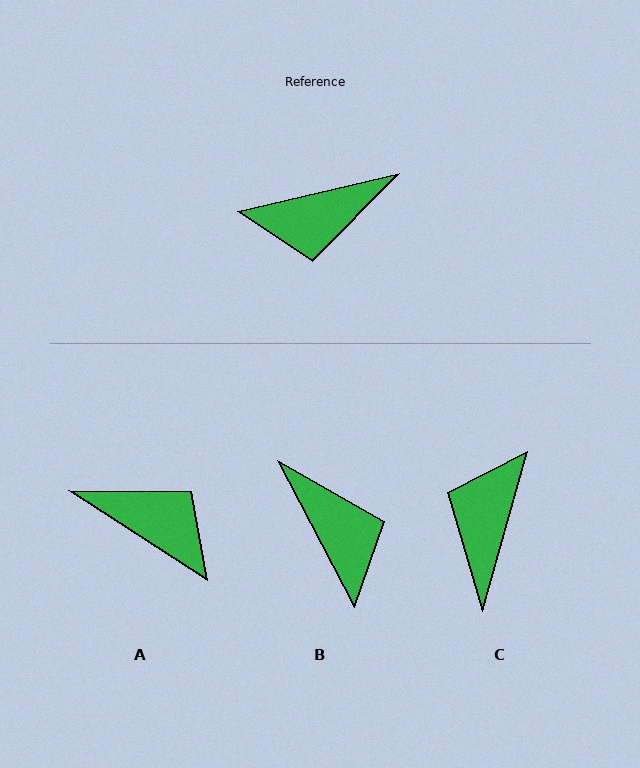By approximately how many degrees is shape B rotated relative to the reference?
Approximately 105 degrees counter-clockwise.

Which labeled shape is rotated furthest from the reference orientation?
A, about 134 degrees away.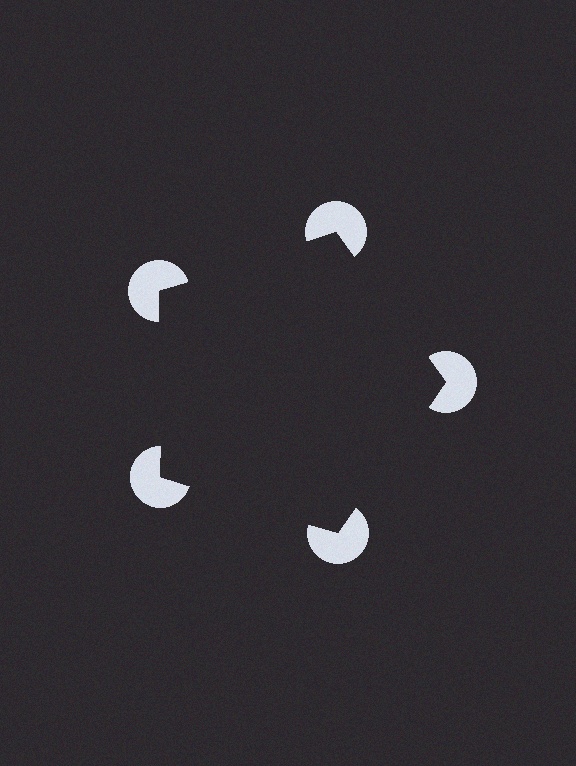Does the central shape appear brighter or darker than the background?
It typically appears slightly darker than the background, even though no actual brightness change is drawn.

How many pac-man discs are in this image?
There are 5 — one at each vertex of the illusory pentagon.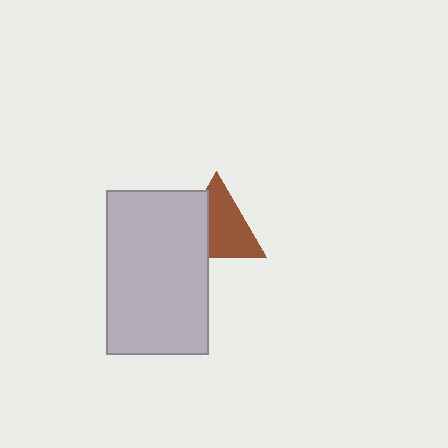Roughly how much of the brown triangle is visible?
About half of it is visible (roughly 64%).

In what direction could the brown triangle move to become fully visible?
The brown triangle could move right. That would shift it out from behind the light gray rectangle entirely.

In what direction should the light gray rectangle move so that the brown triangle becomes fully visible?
The light gray rectangle should move left. That is the shortest direction to clear the overlap and leave the brown triangle fully visible.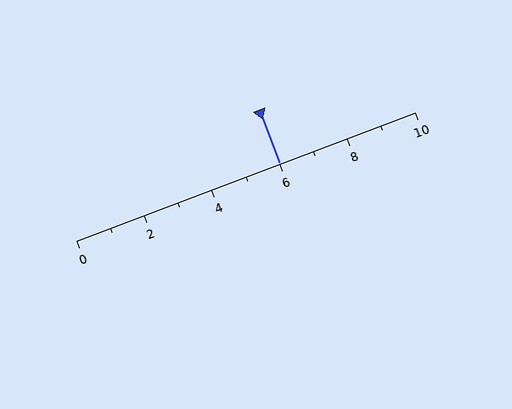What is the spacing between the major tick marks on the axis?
The major ticks are spaced 2 apart.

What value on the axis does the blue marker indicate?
The marker indicates approximately 6.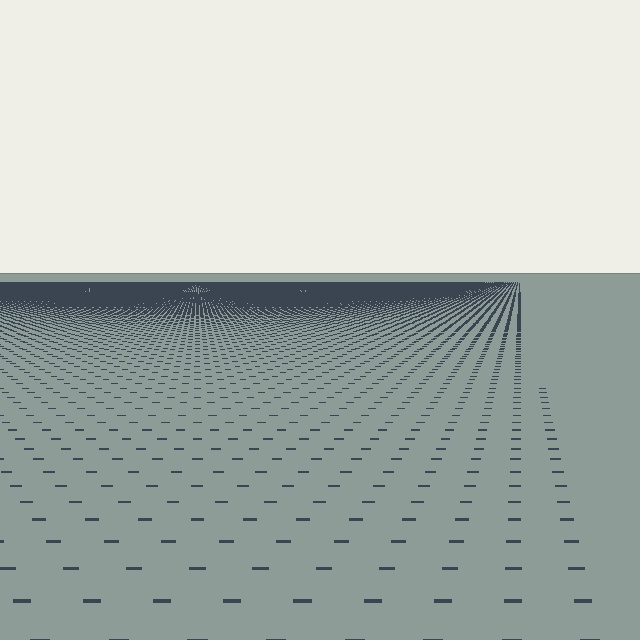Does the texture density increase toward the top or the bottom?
Density increases toward the top.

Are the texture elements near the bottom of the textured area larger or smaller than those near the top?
Larger. Near the bottom, elements are closer to the viewer and appear at a bigger on-screen size.